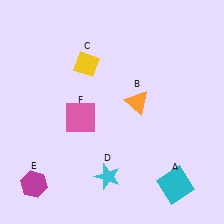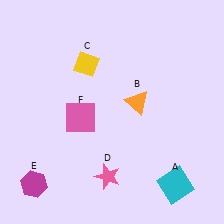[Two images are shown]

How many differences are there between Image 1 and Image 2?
There is 1 difference between the two images.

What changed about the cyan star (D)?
In Image 1, D is cyan. In Image 2, it changed to pink.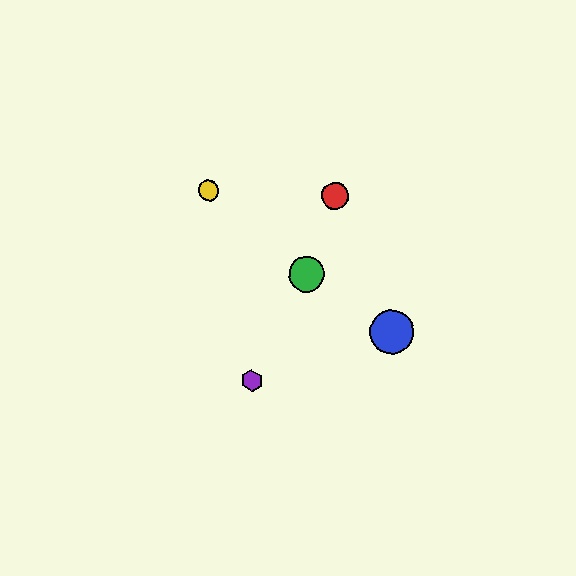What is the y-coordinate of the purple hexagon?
The purple hexagon is at y≈381.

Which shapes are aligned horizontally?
The red circle, the yellow circle are aligned horizontally.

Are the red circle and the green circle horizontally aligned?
No, the red circle is at y≈196 and the green circle is at y≈274.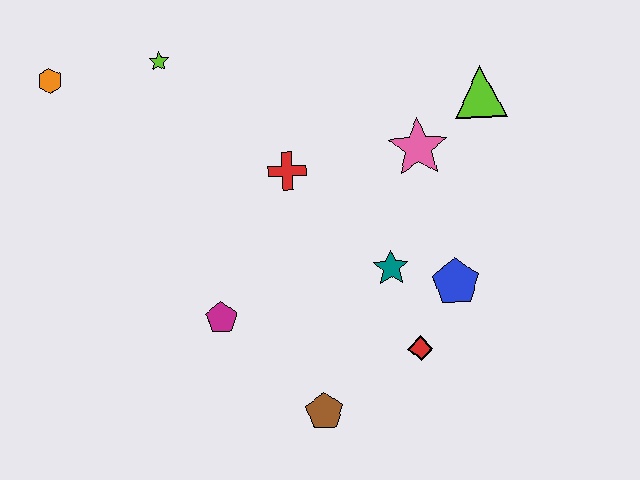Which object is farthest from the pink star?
The orange hexagon is farthest from the pink star.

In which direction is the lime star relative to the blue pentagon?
The lime star is to the left of the blue pentagon.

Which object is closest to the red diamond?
The blue pentagon is closest to the red diamond.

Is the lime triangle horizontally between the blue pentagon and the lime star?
No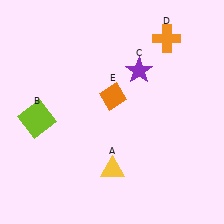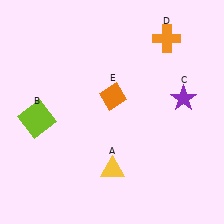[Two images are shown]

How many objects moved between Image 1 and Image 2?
1 object moved between the two images.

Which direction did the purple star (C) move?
The purple star (C) moved right.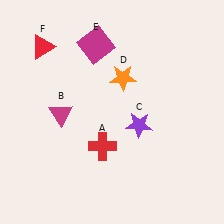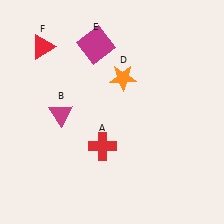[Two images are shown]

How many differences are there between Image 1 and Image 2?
There is 1 difference between the two images.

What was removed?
The purple star (C) was removed in Image 2.